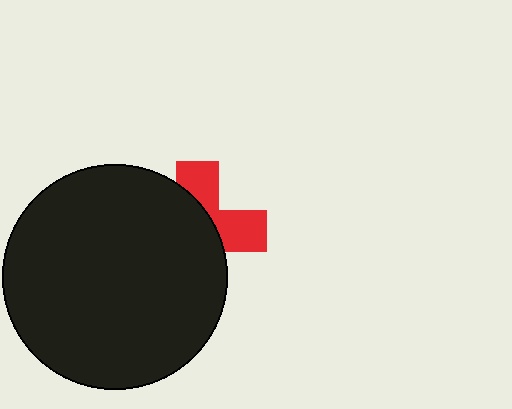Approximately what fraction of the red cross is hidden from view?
Roughly 63% of the red cross is hidden behind the black circle.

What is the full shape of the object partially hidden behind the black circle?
The partially hidden object is a red cross.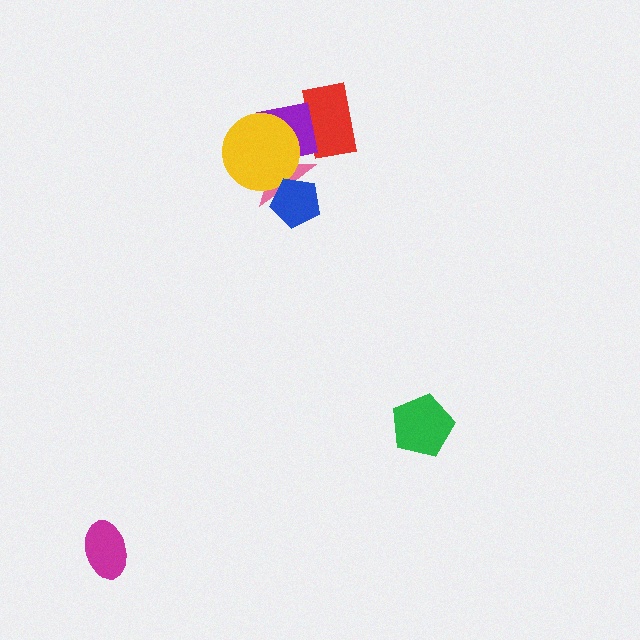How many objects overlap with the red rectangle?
1 object overlaps with the red rectangle.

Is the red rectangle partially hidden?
Yes, it is partially covered by another shape.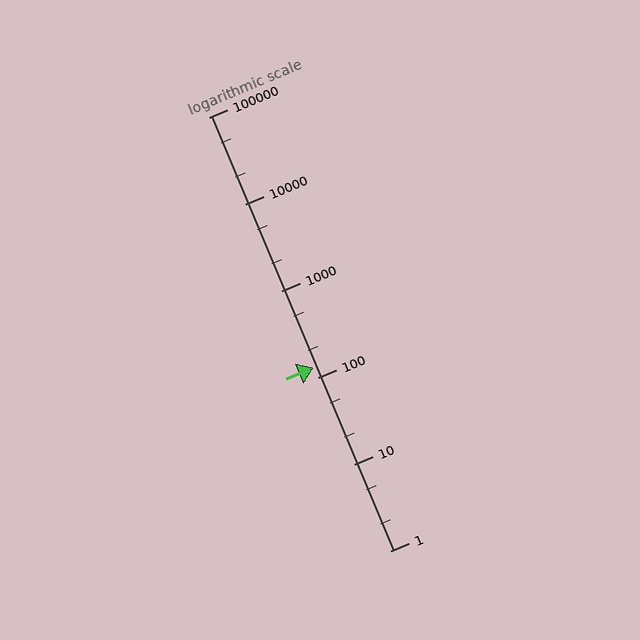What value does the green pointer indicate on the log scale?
The pointer indicates approximately 130.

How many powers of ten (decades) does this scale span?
The scale spans 5 decades, from 1 to 100000.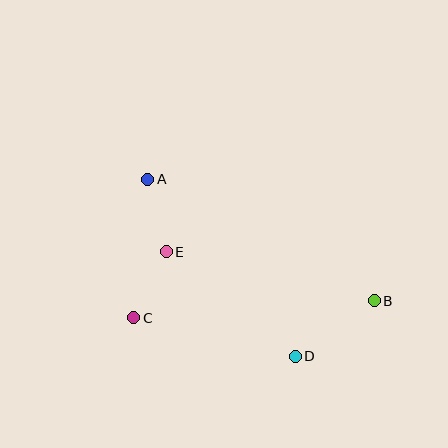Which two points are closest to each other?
Points C and E are closest to each other.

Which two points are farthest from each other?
Points A and B are farthest from each other.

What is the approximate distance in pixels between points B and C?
The distance between B and C is approximately 241 pixels.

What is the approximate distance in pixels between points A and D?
The distance between A and D is approximately 230 pixels.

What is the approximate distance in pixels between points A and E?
The distance between A and E is approximately 75 pixels.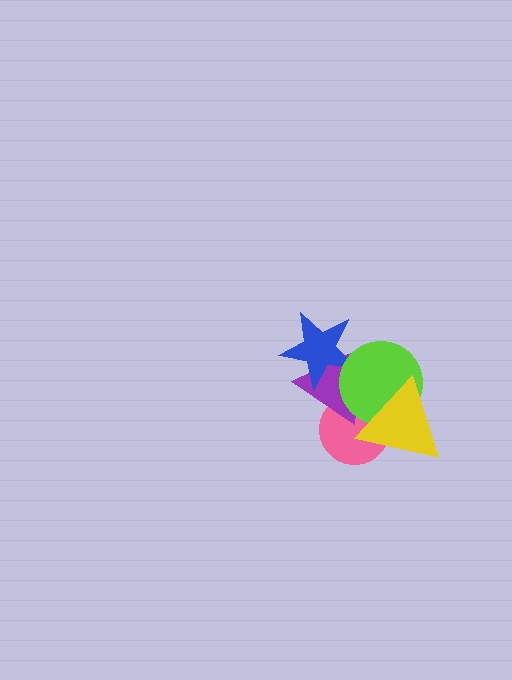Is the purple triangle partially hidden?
Yes, it is partially covered by another shape.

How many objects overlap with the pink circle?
3 objects overlap with the pink circle.